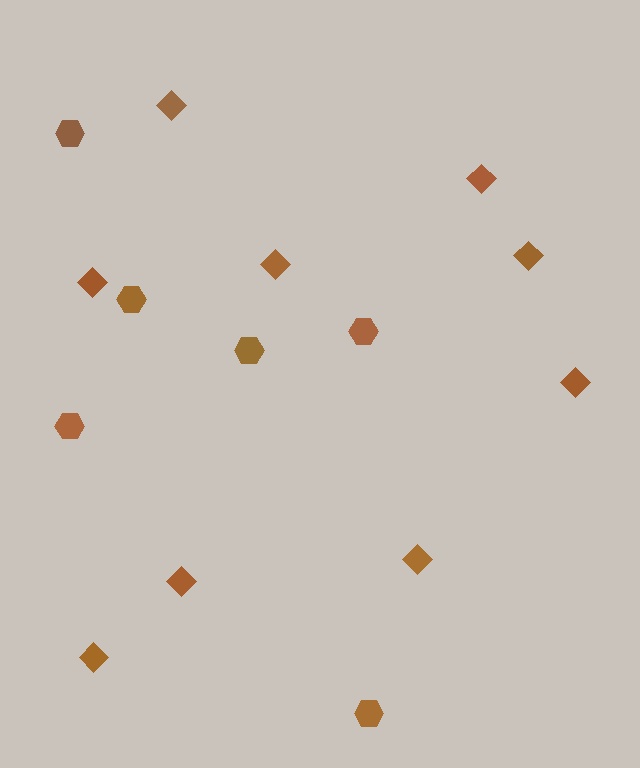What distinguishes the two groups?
There are 2 groups: one group of diamonds (9) and one group of hexagons (6).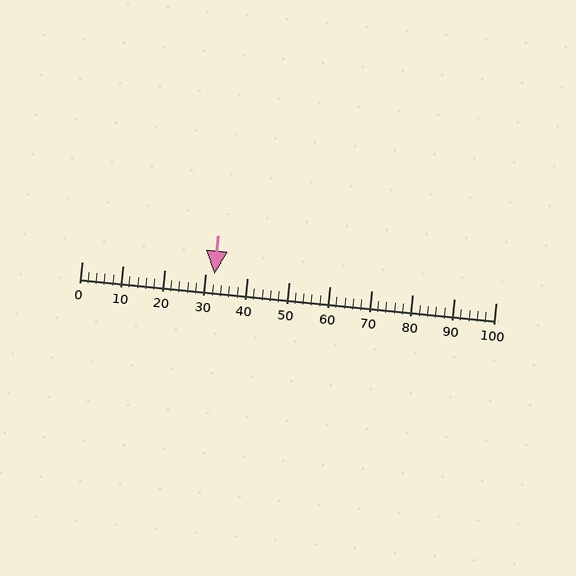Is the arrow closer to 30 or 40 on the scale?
The arrow is closer to 30.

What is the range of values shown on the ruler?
The ruler shows values from 0 to 100.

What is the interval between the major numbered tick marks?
The major tick marks are spaced 10 units apart.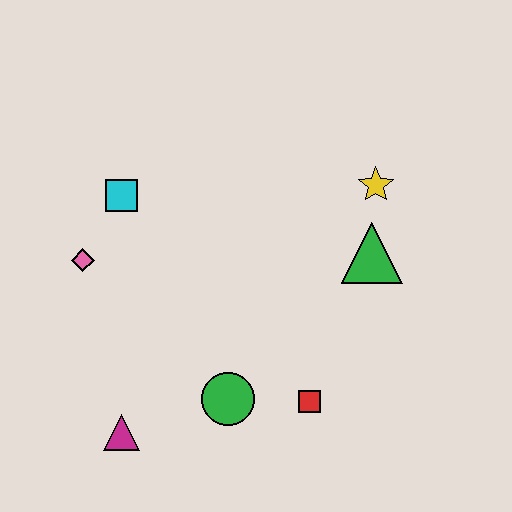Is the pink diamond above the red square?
Yes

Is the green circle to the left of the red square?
Yes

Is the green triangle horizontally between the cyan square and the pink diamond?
No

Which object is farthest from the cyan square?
The red square is farthest from the cyan square.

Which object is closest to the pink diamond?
The cyan square is closest to the pink diamond.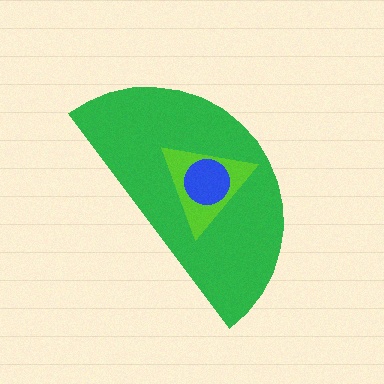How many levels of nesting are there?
3.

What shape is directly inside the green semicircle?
The lime triangle.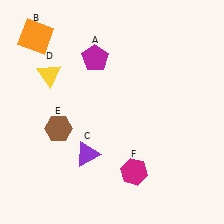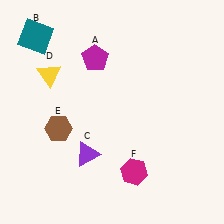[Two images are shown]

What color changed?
The square (B) changed from orange in Image 1 to teal in Image 2.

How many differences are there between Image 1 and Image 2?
There is 1 difference between the two images.